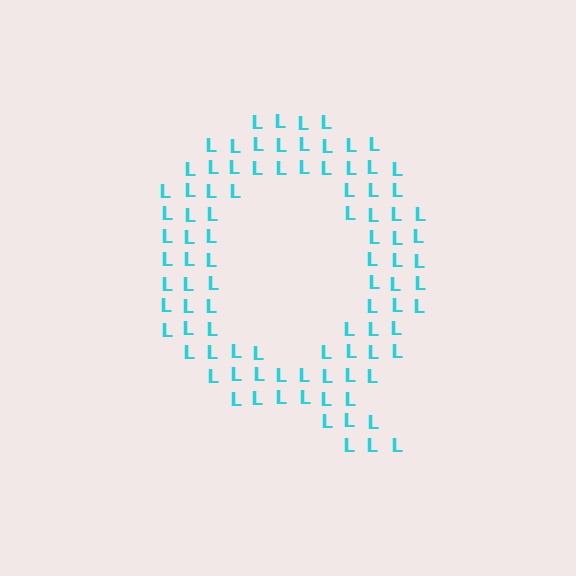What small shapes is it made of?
It is made of small letter L's.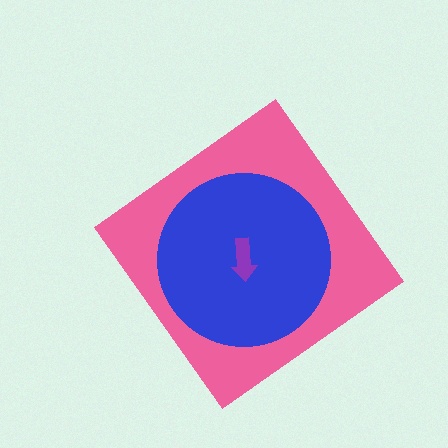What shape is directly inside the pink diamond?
The blue circle.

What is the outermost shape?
The pink diamond.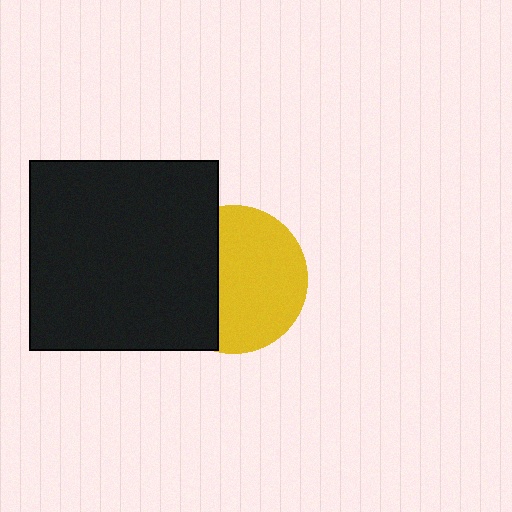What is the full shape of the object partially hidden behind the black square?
The partially hidden object is a yellow circle.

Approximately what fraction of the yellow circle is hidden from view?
Roughly 38% of the yellow circle is hidden behind the black square.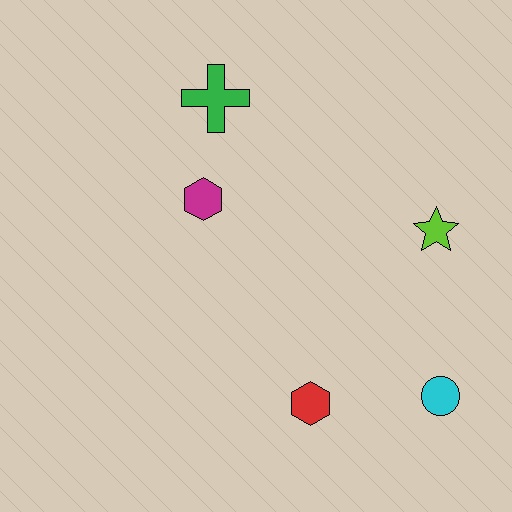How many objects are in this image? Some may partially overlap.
There are 5 objects.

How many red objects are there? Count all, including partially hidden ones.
There is 1 red object.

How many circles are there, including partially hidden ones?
There is 1 circle.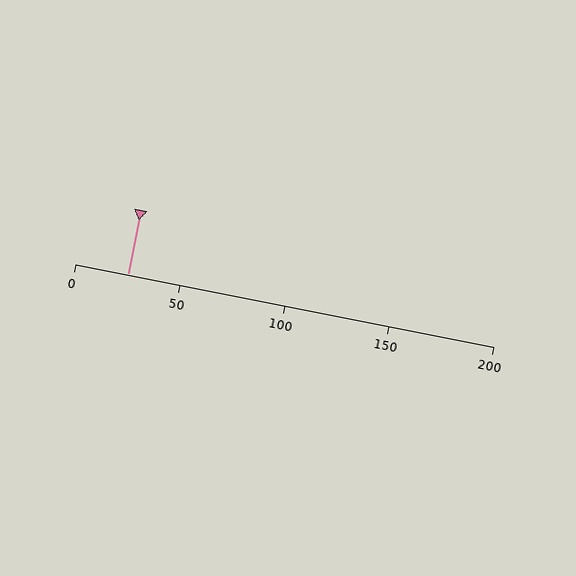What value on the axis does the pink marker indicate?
The marker indicates approximately 25.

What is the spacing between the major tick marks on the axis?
The major ticks are spaced 50 apart.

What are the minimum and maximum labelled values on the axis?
The axis runs from 0 to 200.